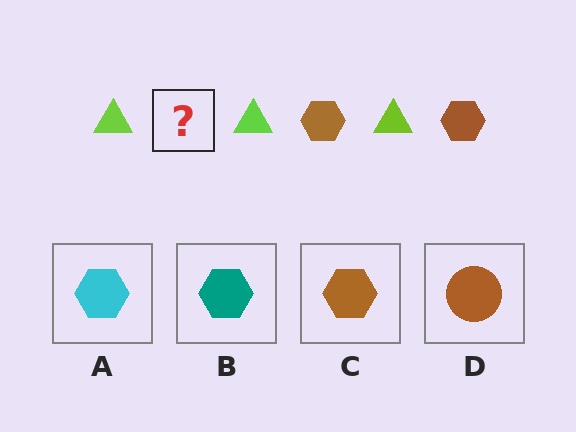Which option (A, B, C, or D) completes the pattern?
C.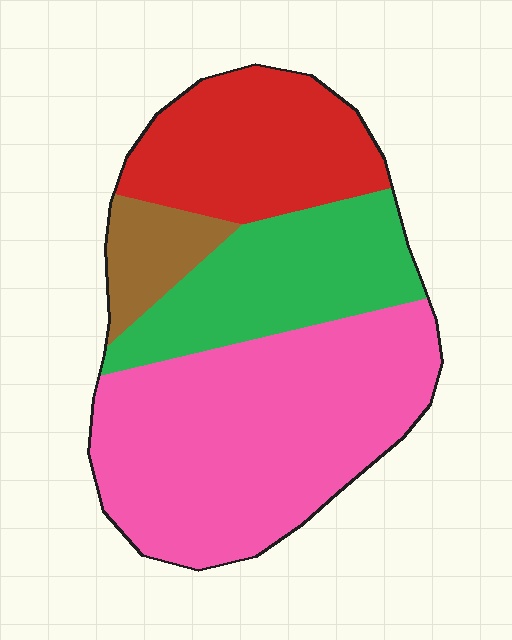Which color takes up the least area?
Brown, at roughly 10%.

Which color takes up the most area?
Pink, at roughly 45%.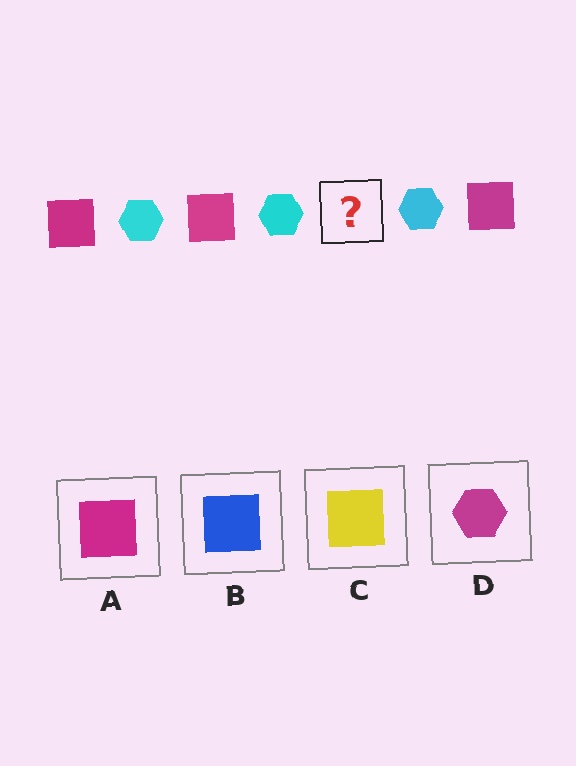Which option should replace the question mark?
Option A.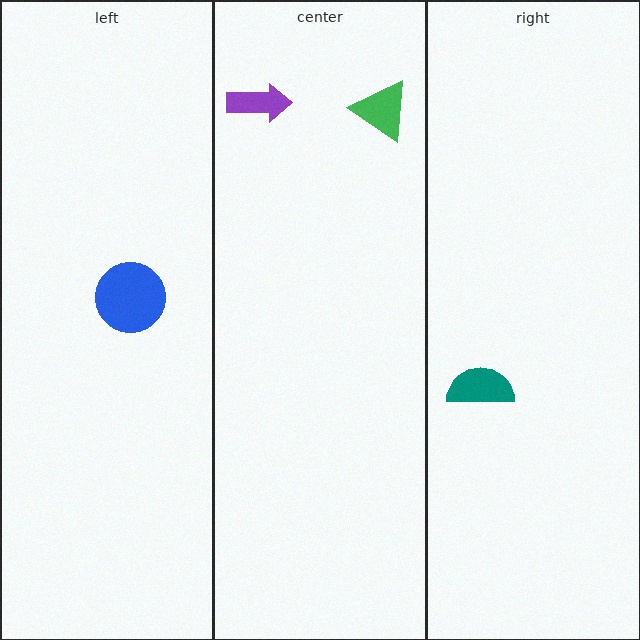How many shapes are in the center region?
2.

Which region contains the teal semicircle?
The right region.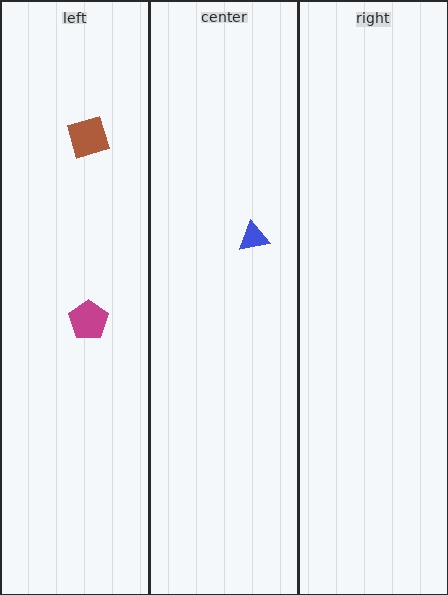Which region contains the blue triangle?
The center region.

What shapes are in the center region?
The blue triangle.